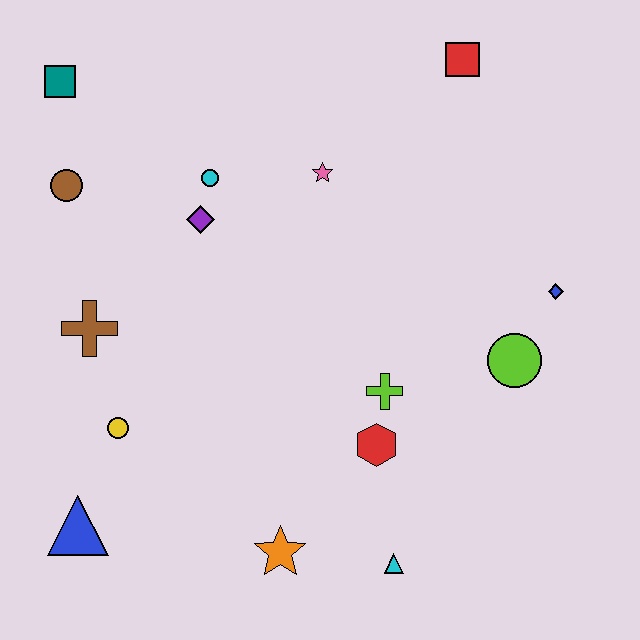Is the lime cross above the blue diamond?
No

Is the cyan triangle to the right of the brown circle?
Yes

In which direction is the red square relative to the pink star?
The red square is to the right of the pink star.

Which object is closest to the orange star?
The cyan triangle is closest to the orange star.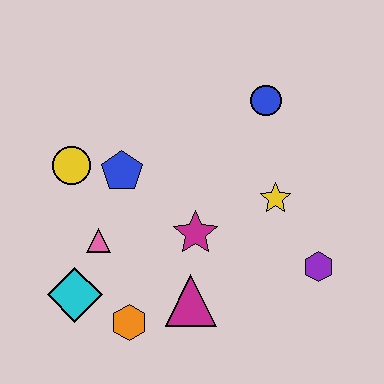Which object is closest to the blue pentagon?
The yellow circle is closest to the blue pentagon.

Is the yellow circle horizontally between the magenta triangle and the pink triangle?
No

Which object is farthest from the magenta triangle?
The blue circle is farthest from the magenta triangle.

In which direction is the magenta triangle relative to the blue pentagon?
The magenta triangle is below the blue pentagon.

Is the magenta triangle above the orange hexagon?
Yes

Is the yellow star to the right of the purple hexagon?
No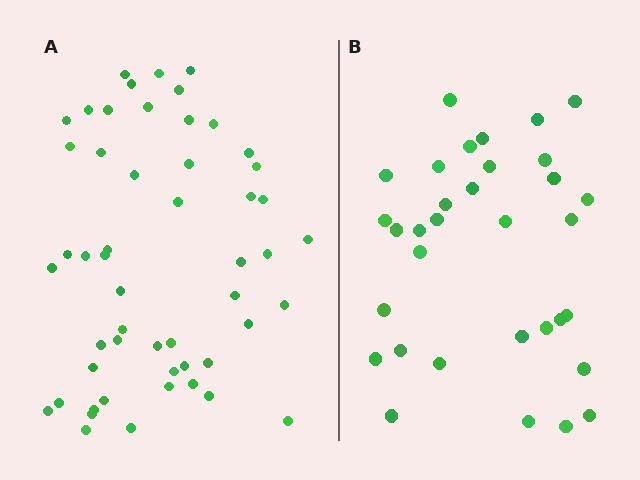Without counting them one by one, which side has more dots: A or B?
Region A (the left region) has more dots.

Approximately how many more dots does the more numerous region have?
Region A has approximately 20 more dots than region B.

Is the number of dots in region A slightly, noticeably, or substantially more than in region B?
Region A has substantially more. The ratio is roughly 1.6 to 1.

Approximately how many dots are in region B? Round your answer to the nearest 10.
About 30 dots. (The exact count is 33, which rounds to 30.)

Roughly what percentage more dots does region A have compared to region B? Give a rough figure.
About 60% more.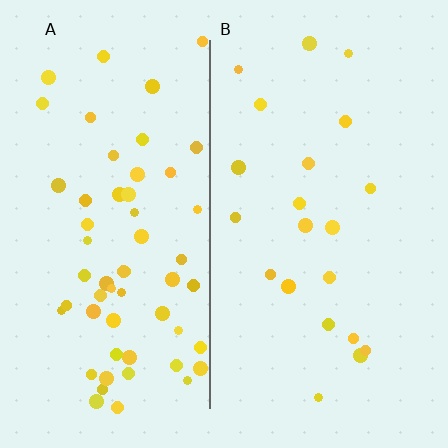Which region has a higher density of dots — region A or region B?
A (the left).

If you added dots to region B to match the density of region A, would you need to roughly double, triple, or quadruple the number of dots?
Approximately triple.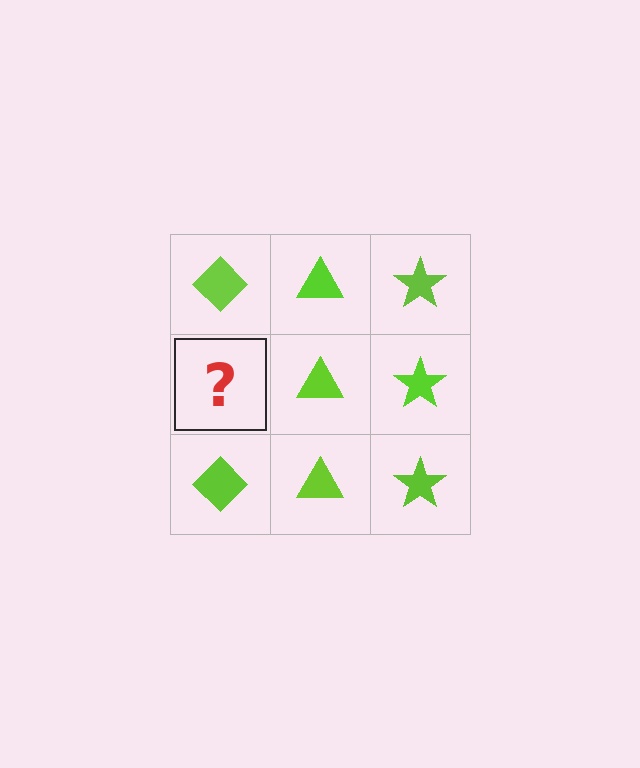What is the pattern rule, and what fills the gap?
The rule is that each column has a consistent shape. The gap should be filled with a lime diamond.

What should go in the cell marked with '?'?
The missing cell should contain a lime diamond.